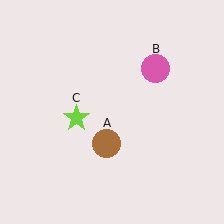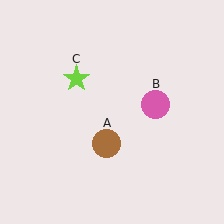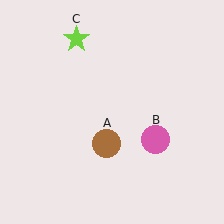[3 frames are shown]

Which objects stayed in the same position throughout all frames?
Brown circle (object A) remained stationary.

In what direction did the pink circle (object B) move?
The pink circle (object B) moved down.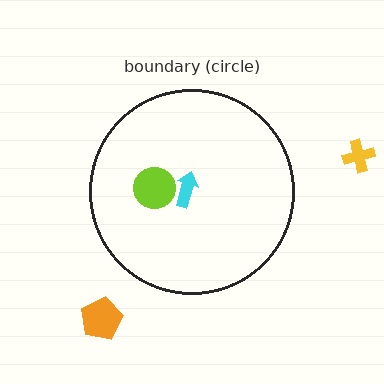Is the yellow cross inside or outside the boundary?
Outside.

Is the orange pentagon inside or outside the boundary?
Outside.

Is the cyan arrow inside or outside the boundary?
Inside.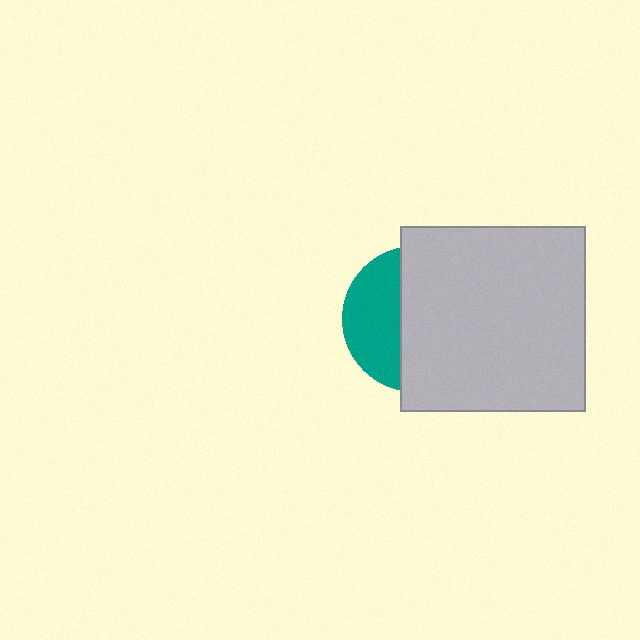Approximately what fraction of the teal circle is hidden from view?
Roughly 63% of the teal circle is hidden behind the light gray square.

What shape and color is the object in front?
The object in front is a light gray square.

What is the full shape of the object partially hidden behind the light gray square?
The partially hidden object is a teal circle.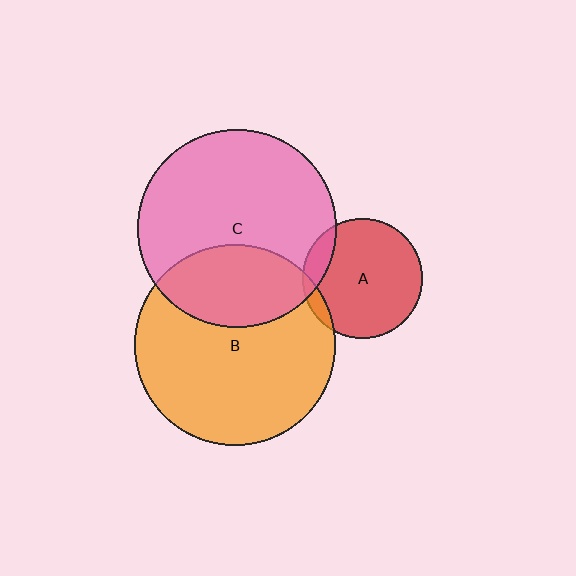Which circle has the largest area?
Circle B (orange).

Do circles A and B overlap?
Yes.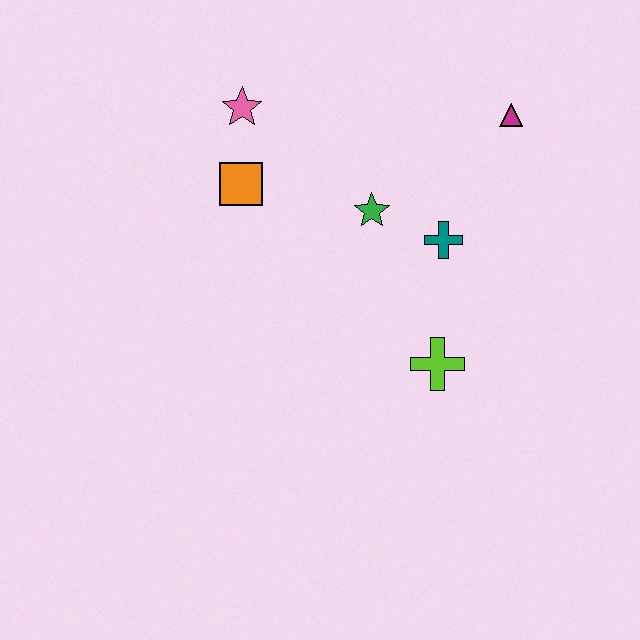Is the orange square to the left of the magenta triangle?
Yes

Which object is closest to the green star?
The teal cross is closest to the green star.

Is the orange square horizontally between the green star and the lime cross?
No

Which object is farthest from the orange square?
The magenta triangle is farthest from the orange square.